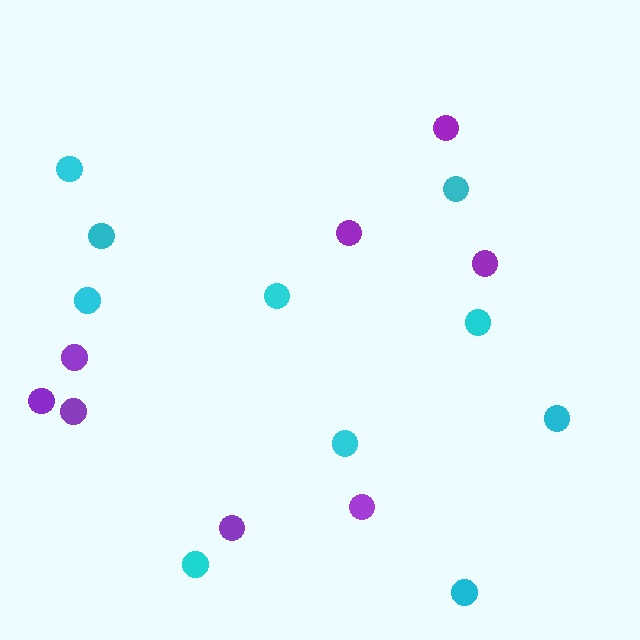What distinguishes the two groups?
There are 2 groups: one group of purple circles (8) and one group of cyan circles (10).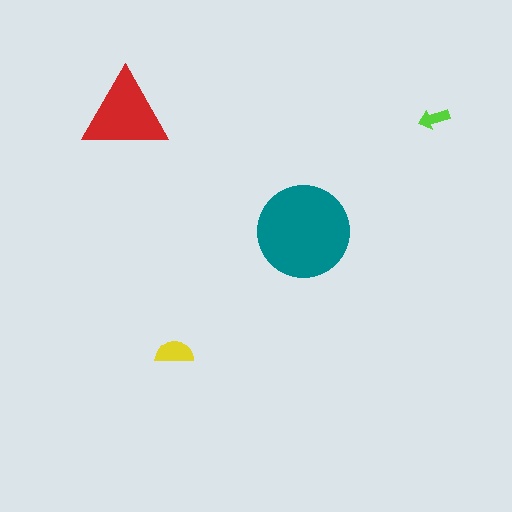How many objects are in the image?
There are 4 objects in the image.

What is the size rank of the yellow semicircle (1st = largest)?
3rd.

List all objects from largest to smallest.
The teal circle, the red triangle, the yellow semicircle, the lime arrow.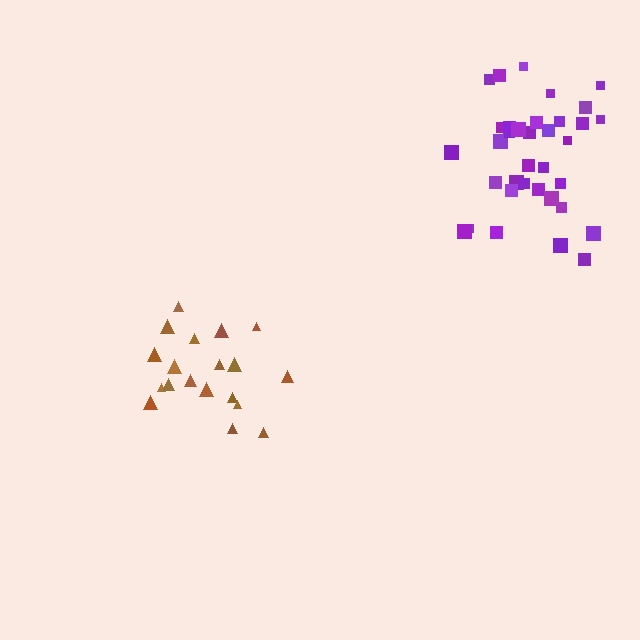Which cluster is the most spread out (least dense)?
Purple.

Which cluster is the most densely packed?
Brown.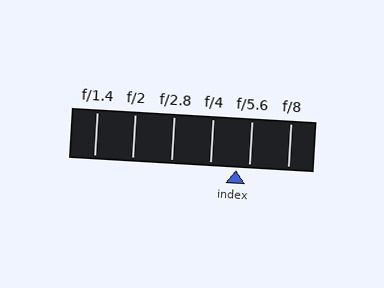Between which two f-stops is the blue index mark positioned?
The index mark is between f/4 and f/5.6.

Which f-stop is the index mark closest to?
The index mark is closest to f/5.6.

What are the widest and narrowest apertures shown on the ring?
The widest aperture shown is f/1.4 and the narrowest is f/8.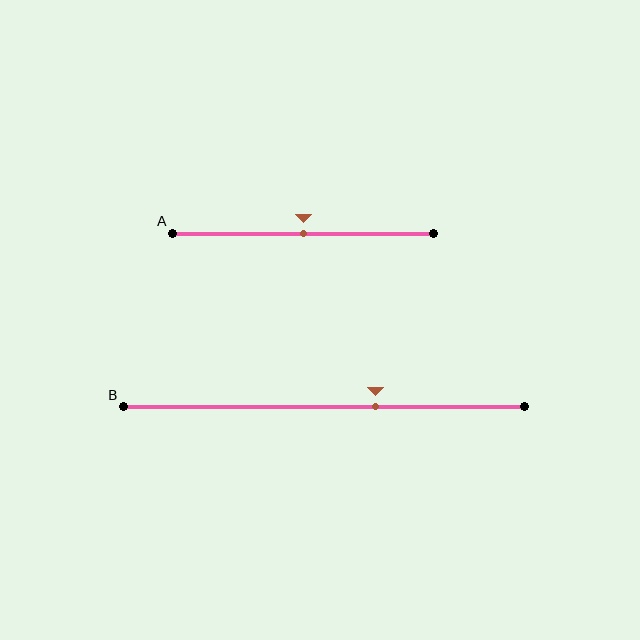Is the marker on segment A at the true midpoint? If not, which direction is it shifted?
Yes, the marker on segment A is at the true midpoint.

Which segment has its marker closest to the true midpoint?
Segment A has its marker closest to the true midpoint.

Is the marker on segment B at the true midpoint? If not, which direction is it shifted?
No, the marker on segment B is shifted to the right by about 13% of the segment length.